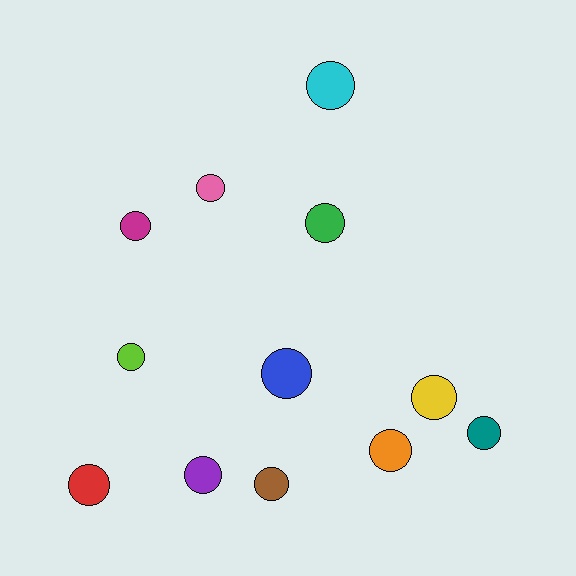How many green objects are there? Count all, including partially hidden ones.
There is 1 green object.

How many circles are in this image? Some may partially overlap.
There are 12 circles.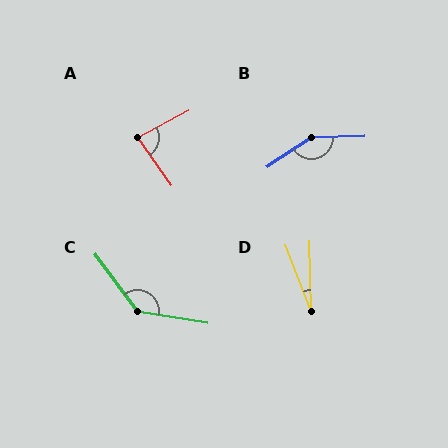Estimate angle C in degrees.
Approximately 135 degrees.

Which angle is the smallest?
D, at approximately 20 degrees.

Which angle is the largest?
B, at approximately 148 degrees.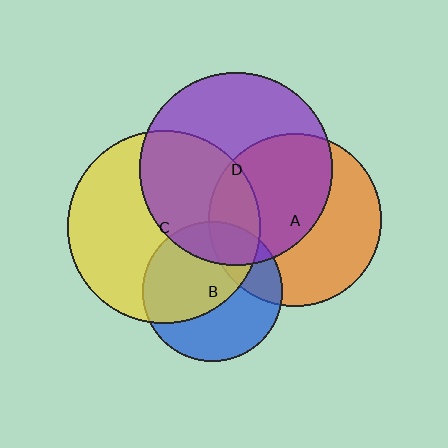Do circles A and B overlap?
Yes.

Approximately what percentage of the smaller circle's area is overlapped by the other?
Approximately 25%.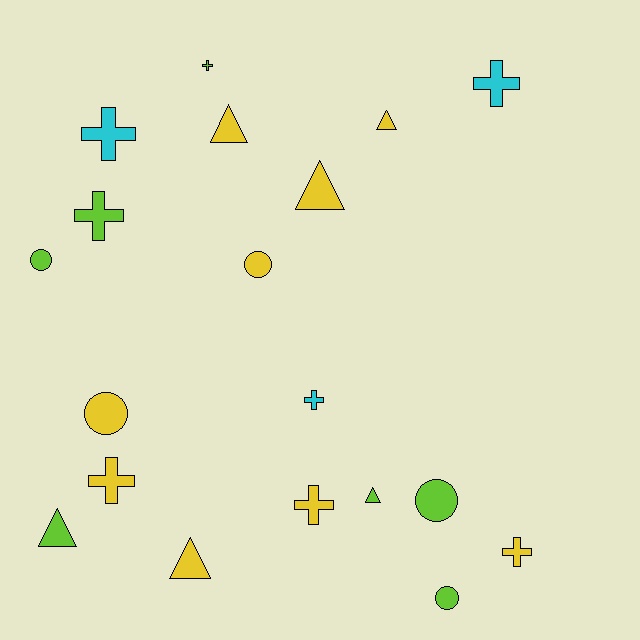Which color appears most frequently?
Yellow, with 9 objects.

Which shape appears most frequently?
Cross, with 8 objects.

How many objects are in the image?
There are 19 objects.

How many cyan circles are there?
There are no cyan circles.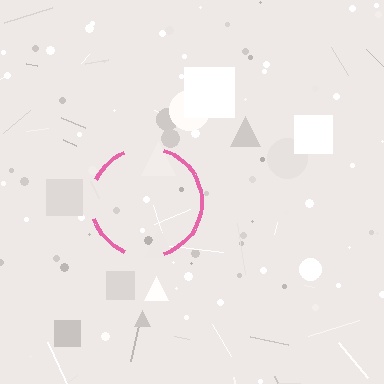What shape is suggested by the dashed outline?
The dashed outline suggests a circle.